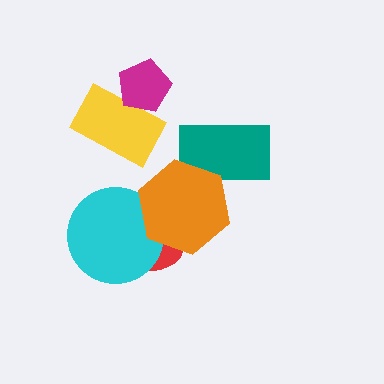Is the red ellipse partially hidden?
Yes, it is partially covered by another shape.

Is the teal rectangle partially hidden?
Yes, it is partially covered by another shape.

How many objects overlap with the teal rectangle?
1 object overlaps with the teal rectangle.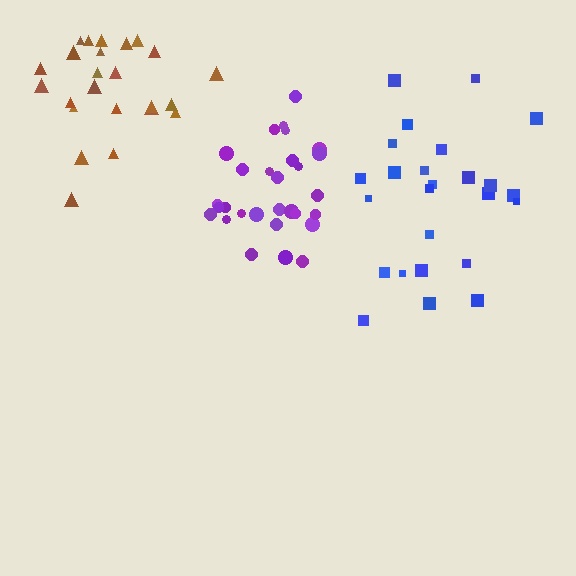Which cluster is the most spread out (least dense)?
Blue.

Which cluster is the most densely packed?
Purple.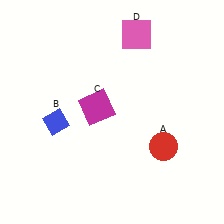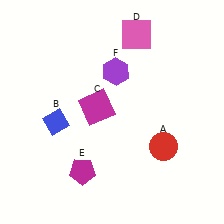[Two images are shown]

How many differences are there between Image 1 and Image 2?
There are 2 differences between the two images.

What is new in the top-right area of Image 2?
A purple hexagon (F) was added in the top-right area of Image 2.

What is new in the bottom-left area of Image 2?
A magenta pentagon (E) was added in the bottom-left area of Image 2.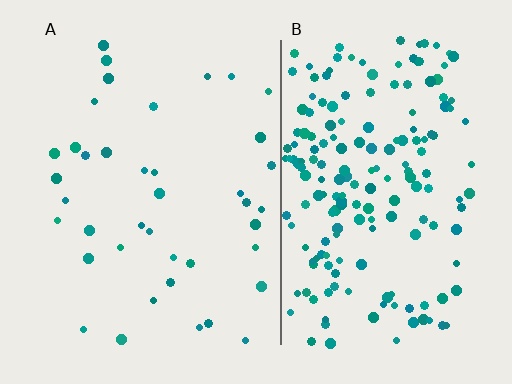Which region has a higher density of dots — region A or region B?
B (the right).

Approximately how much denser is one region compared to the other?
Approximately 4.8× — region B over region A.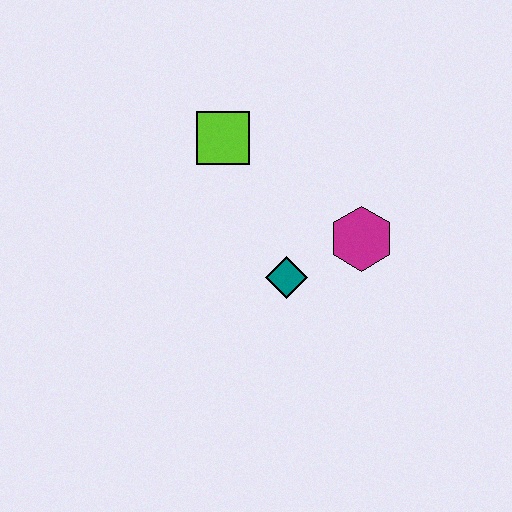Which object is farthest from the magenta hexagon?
The lime square is farthest from the magenta hexagon.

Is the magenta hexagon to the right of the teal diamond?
Yes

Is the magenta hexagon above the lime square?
No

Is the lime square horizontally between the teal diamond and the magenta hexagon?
No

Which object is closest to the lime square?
The teal diamond is closest to the lime square.